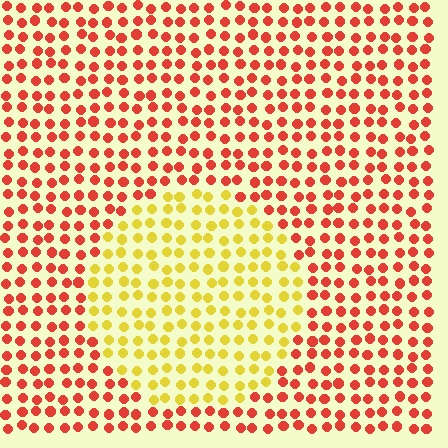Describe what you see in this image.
The image is filled with small red elements in a uniform arrangement. A circle-shaped region is visible where the elements are tinted to a slightly different hue, forming a subtle color boundary.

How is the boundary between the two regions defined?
The boundary is defined purely by a slight shift in hue (about 52 degrees). Spacing, size, and orientation are identical on both sides.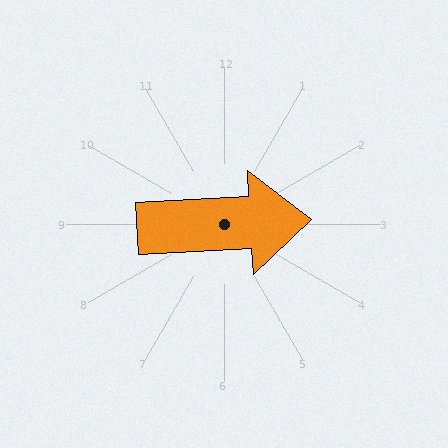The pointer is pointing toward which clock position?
Roughly 3 o'clock.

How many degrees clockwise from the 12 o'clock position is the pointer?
Approximately 87 degrees.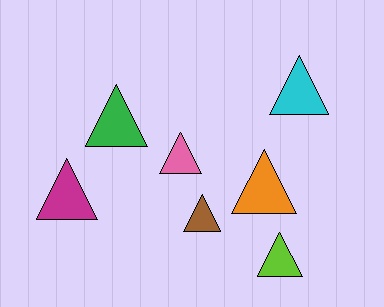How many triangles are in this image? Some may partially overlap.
There are 7 triangles.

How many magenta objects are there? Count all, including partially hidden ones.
There is 1 magenta object.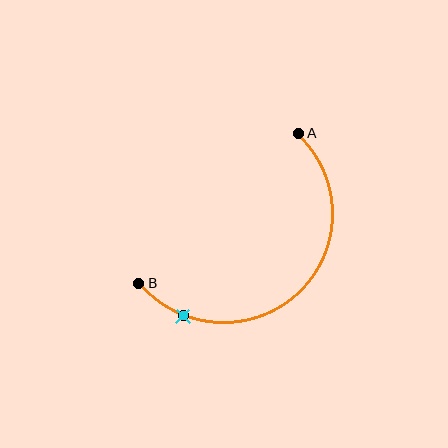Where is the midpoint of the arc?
The arc midpoint is the point on the curve farthest from the straight line joining A and B. It sits below and to the right of that line.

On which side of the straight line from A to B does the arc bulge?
The arc bulges below and to the right of the straight line connecting A and B.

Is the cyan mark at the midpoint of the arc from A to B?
No. The cyan mark lies on the arc but is closer to endpoint B. The arc midpoint would be at the point on the curve equidistant along the arc from both A and B.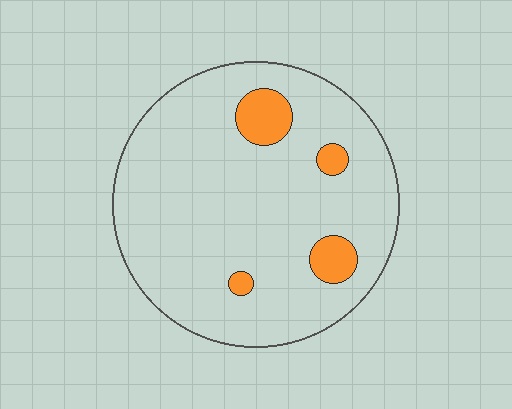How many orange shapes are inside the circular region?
4.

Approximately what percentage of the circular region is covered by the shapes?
Approximately 10%.